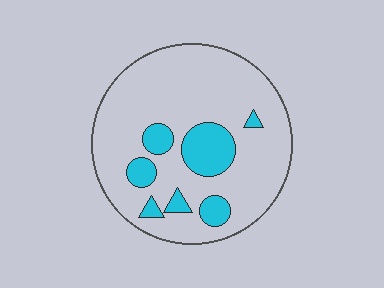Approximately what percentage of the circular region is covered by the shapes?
Approximately 20%.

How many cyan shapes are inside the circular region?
7.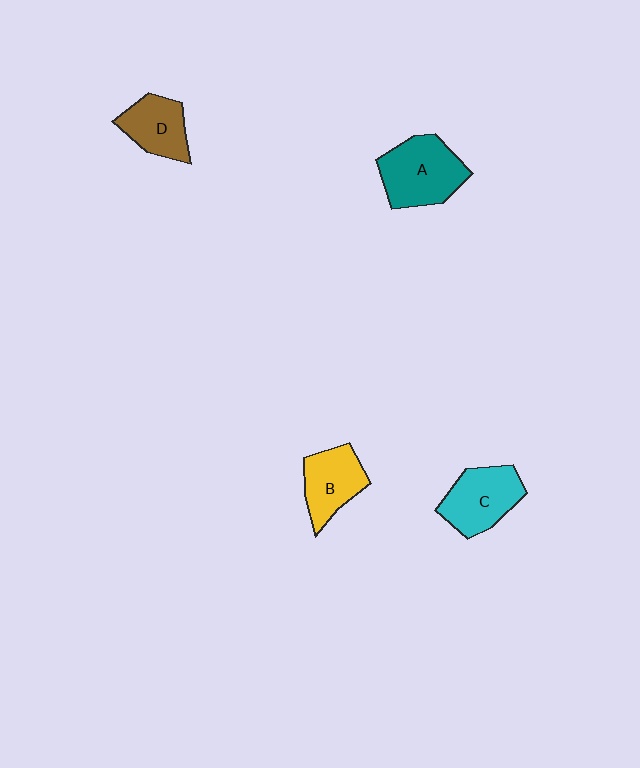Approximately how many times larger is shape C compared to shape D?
Approximately 1.3 times.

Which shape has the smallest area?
Shape D (brown).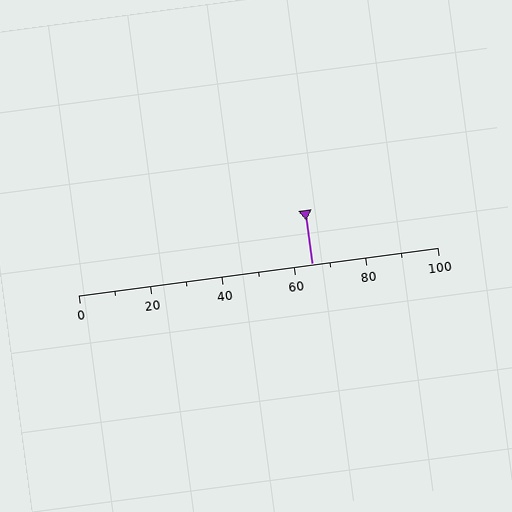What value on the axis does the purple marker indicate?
The marker indicates approximately 65.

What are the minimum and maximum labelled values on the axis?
The axis runs from 0 to 100.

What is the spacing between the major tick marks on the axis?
The major ticks are spaced 20 apart.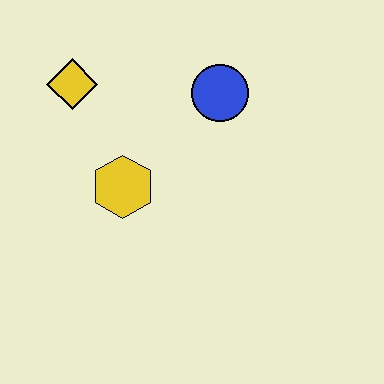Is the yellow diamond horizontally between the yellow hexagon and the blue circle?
No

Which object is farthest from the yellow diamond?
The blue circle is farthest from the yellow diamond.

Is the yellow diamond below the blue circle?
No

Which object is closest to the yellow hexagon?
The yellow diamond is closest to the yellow hexagon.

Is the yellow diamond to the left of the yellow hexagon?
Yes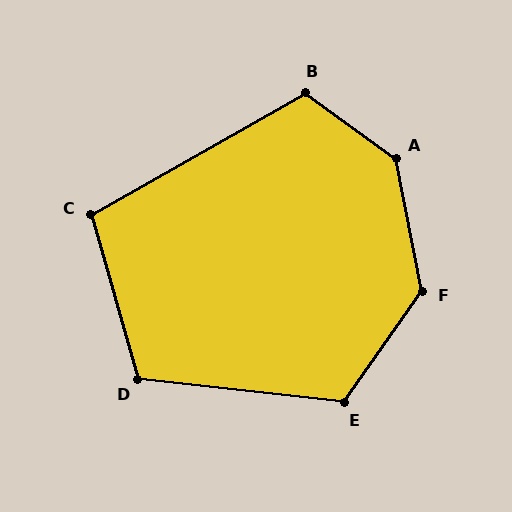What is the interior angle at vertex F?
Approximately 133 degrees (obtuse).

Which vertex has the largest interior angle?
A, at approximately 138 degrees.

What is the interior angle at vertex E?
Approximately 119 degrees (obtuse).